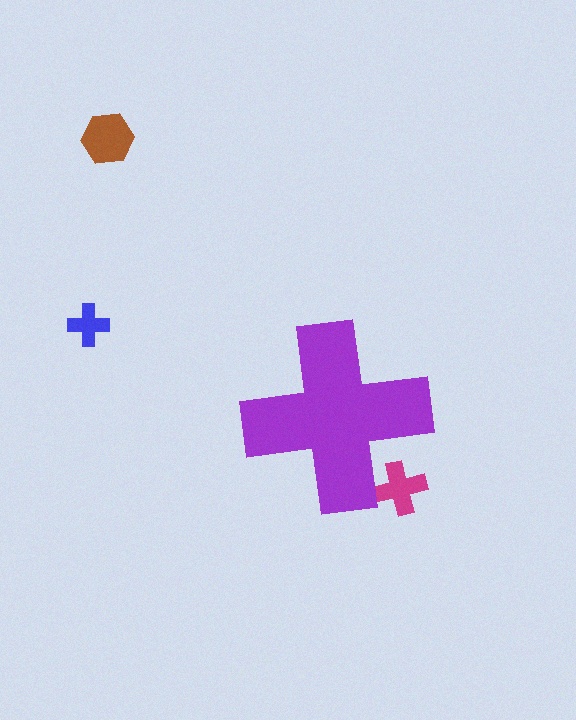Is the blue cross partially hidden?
No, the blue cross is fully visible.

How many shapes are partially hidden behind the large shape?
1 shape is partially hidden.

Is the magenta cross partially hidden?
Yes, the magenta cross is partially hidden behind the purple cross.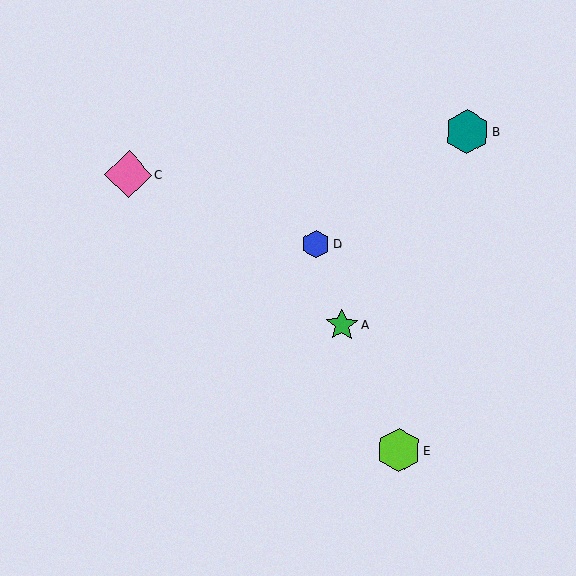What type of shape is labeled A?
Shape A is a green star.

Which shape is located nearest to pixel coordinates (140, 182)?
The pink diamond (labeled C) at (128, 175) is nearest to that location.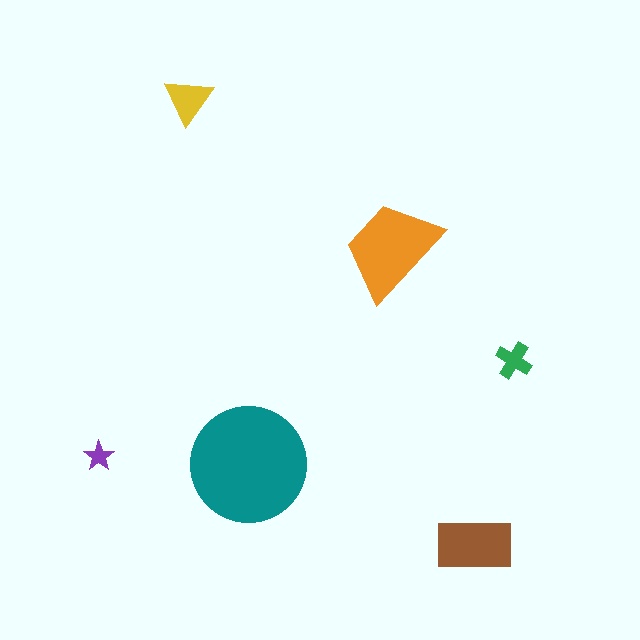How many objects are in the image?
There are 6 objects in the image.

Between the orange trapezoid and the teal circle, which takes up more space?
The teal circle.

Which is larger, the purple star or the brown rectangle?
The brown rectangle.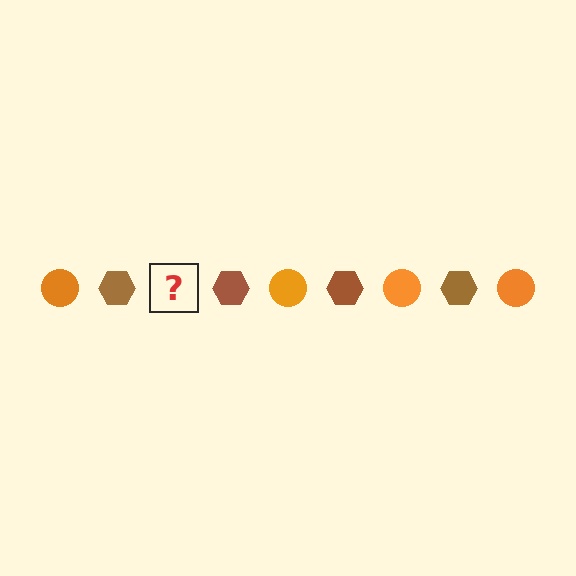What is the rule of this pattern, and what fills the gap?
The rule is that the pattern alternates between orange circle and brown hexagon. The gap should be filled with an orange circle.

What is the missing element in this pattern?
The missing element is an orange circle.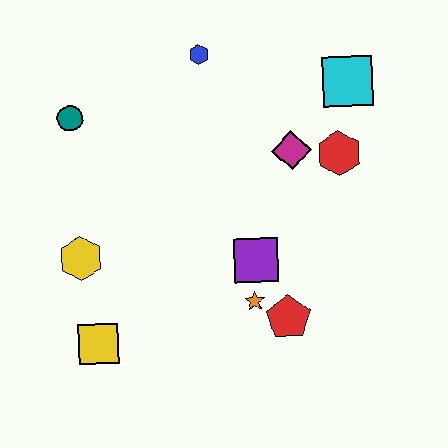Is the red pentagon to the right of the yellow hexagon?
Yes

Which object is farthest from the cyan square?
The yellow square is farthest from the cyan square.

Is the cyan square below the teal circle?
No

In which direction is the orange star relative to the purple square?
The orange star is below the purple square.